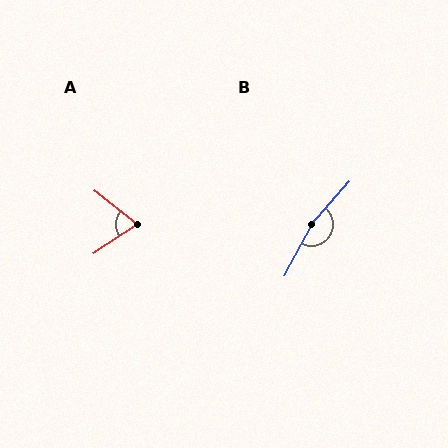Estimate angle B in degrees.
Approximately 166 degrees.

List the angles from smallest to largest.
A (71°), B (166°).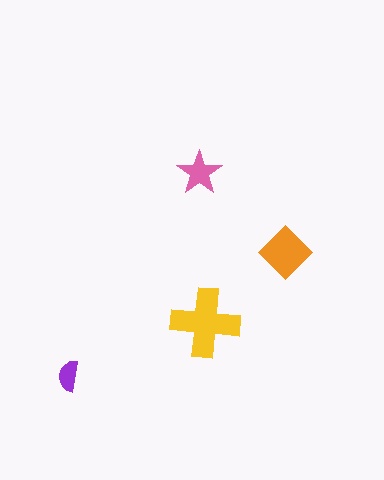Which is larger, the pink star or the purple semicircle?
The pink star.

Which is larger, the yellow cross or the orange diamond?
The yellow cross.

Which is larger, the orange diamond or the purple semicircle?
The orange diamond.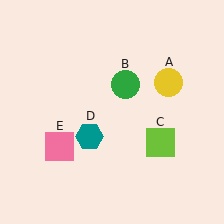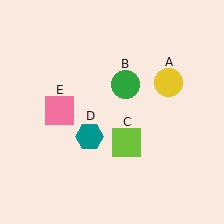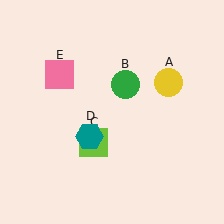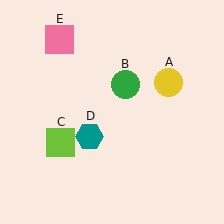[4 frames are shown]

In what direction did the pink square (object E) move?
The pink square (object E) moved up.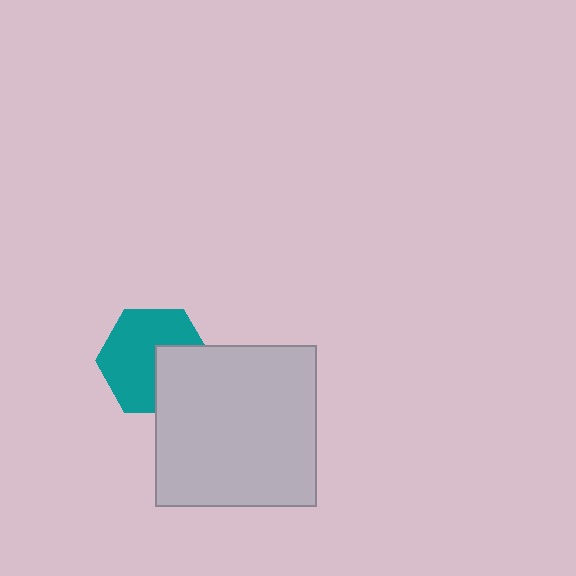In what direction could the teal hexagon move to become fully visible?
The teal hexagon could move toward the upper-left. That would shift it out from behind the light gray square entirely.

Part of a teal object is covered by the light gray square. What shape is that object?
It is a hexagon.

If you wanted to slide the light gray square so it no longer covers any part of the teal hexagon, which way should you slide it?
Slide it toward the lower-right — that is the most direct way to separate the two shapes.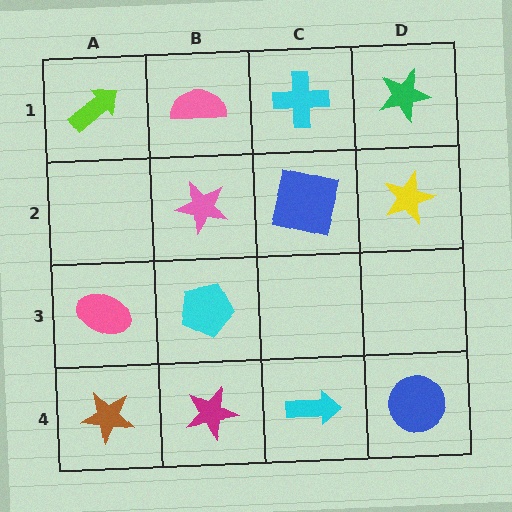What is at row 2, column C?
A blue square.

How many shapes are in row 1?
4 shapes.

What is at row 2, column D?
A yellow star.